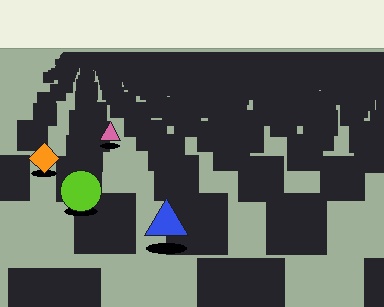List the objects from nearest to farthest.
From nearest to farthest: the blue triangle, the lime circle, the orange diamond, the pink triangle.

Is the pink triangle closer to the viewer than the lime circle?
No. The lime circle is closer — you can tell from the texture gradient: the ground texture is coarser near it.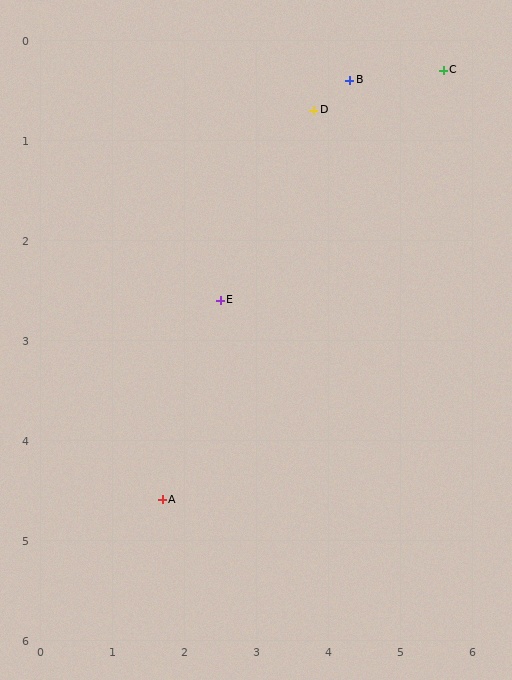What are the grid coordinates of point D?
Point D is at approximately (3.8, 0.7).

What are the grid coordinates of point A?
Point A is at approximately (1.7, 4.6).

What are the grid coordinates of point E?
Point E is at approximately (2.5, 2.6).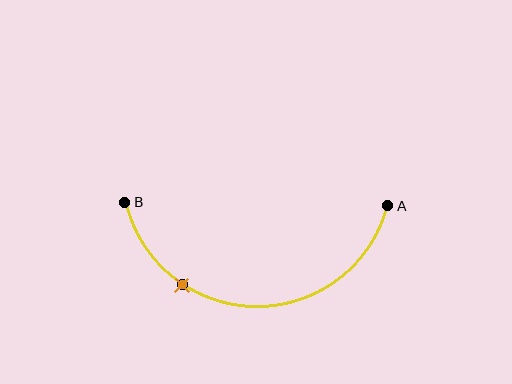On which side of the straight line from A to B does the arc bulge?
The arc bulges below the straight line connecting A and B.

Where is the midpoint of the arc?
The arc midpoint is the point on the curve farthest from the straight line joining A and B. It sits below that line.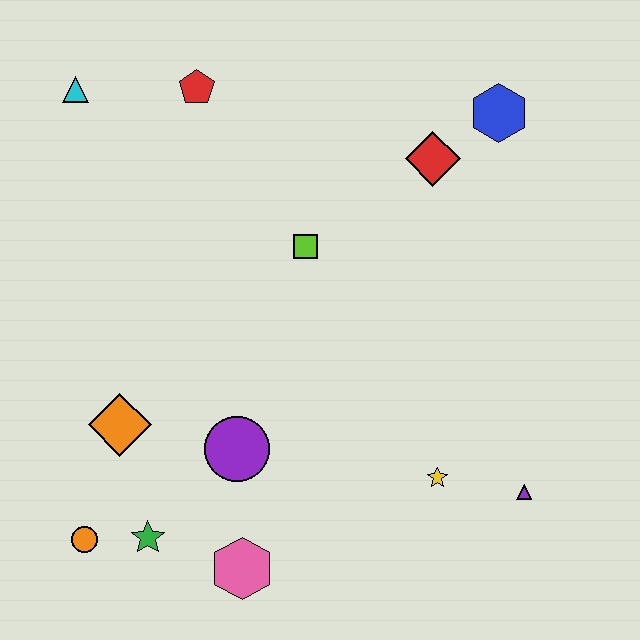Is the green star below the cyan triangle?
Yes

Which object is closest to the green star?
The orange circle is closest to the green star.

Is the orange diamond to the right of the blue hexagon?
No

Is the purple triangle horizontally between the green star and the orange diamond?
No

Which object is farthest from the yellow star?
The cyan triangle is farthest from the yellow star.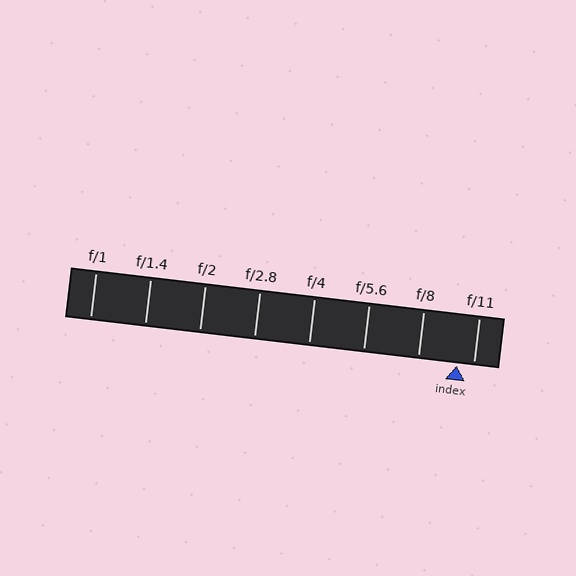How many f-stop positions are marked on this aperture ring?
There are 8 f-stop positions marked.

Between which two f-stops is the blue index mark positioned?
The index mark is between f/8 and f/11.